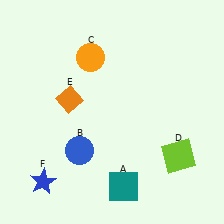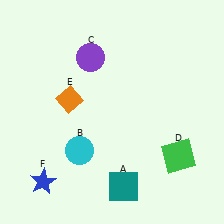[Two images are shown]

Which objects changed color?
B changed from blue to cyan. C changed from orange to purple. D changed from lime to green.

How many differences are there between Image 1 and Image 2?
There are 3 differences between the two images.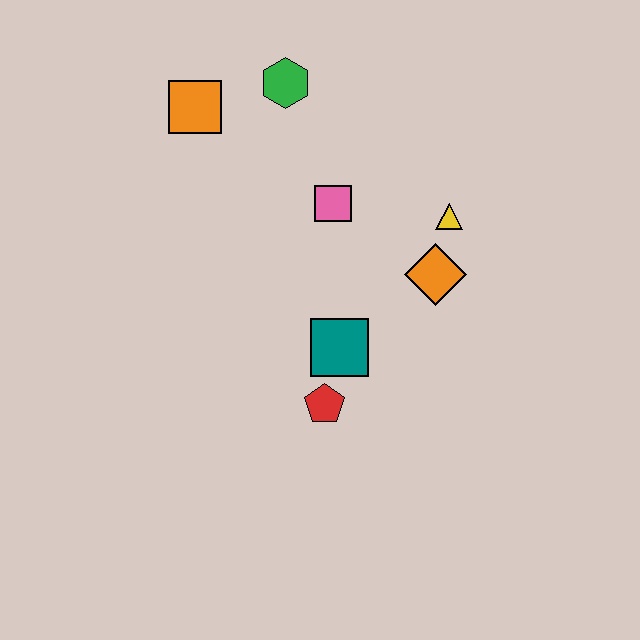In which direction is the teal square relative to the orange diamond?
The teal square is to the left of the orange diamond.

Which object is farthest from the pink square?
The red pentagon is farthest from the pink square.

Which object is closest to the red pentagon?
The teal square is closest to the red pentagon.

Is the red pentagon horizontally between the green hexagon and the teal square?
Yes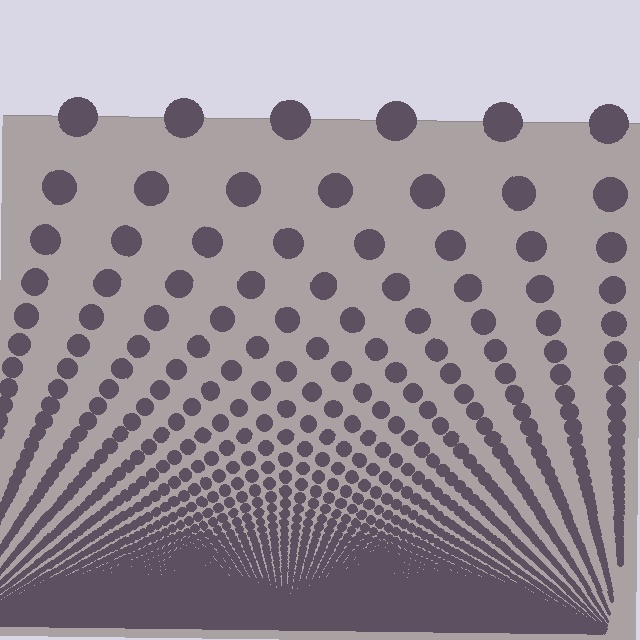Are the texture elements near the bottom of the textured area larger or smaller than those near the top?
Smaller. The gradient is inverted — elements near the bottom are smaller and denser.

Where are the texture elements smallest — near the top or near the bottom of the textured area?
Near the bottom.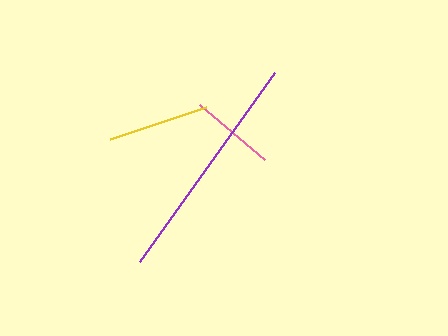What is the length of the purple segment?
The purple segment is approximately 232 pixels long.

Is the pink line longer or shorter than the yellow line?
The yellow line is longer than the pink line.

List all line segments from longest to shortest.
From longest to shortest: purple, yellow, pink.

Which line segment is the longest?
The purple line is the longest at approximately 232 pixels.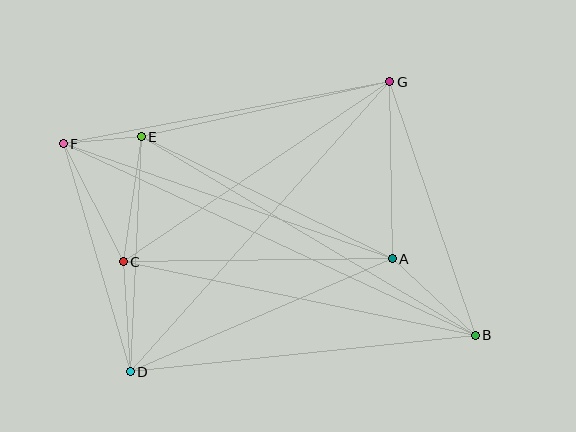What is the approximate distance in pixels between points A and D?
The distance between A and D is approximately 285 pixels.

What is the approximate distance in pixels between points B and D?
The distance between B and D is approximately 347 pixels.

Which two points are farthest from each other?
Points B and F are farthest from each other.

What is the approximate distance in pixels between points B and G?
The distance between B and G is approximately 268 pixels.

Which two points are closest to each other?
Points E and F are closest to each other.